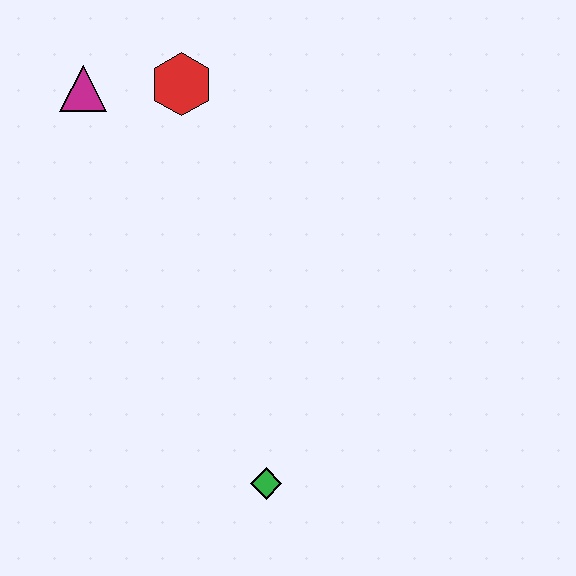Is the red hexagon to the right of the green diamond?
No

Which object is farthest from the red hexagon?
The green diamond is farthest from the red hexagon.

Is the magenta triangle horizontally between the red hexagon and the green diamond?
No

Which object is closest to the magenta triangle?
The red hexagon is closest to the magenta triangle.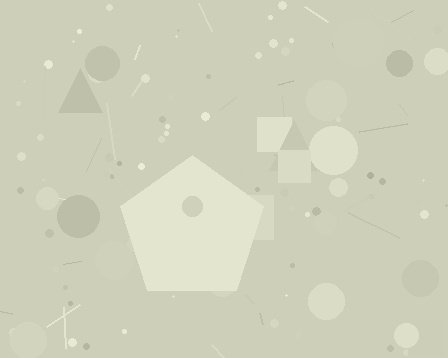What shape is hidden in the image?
A pentagon is hidden in the image.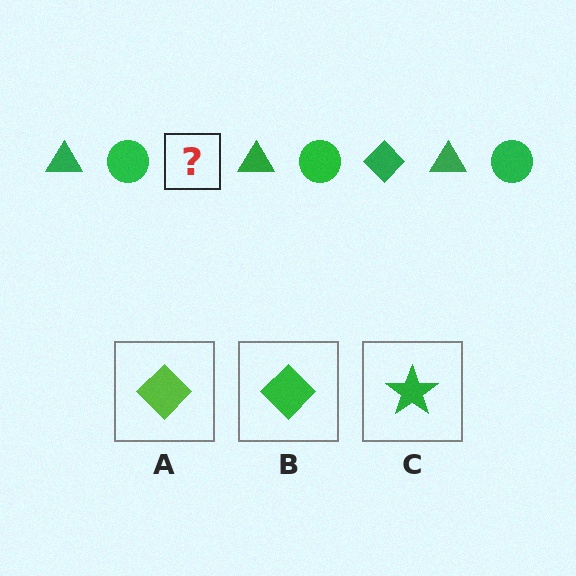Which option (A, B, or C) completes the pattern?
B.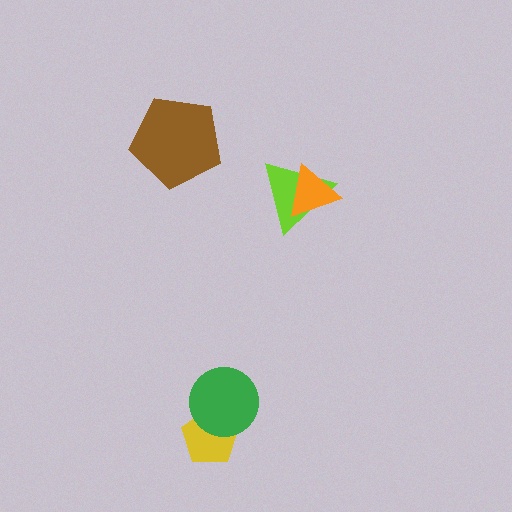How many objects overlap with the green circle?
1 object overlaps with the green circle.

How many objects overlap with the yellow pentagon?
1 object overlaps with the yellow pentagon.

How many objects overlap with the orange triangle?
1 object overlaps with the orange triangle.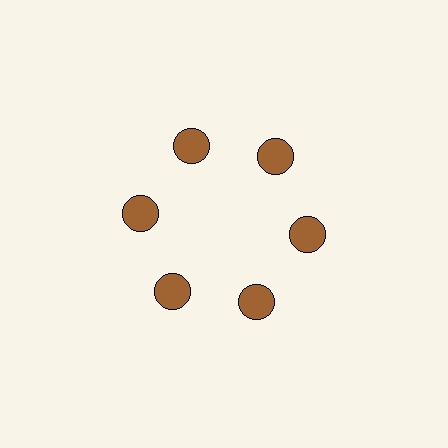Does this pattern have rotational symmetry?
Yes, this pattern has 6-fold rotational symmetry. It looks the same after rotating 60 degrees around the center.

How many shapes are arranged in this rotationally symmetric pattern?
There are 6 shapes, arranged in 6 groups of 1.